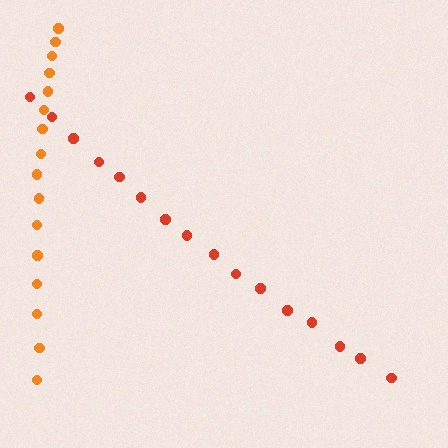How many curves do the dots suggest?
There are 2 distinct paths.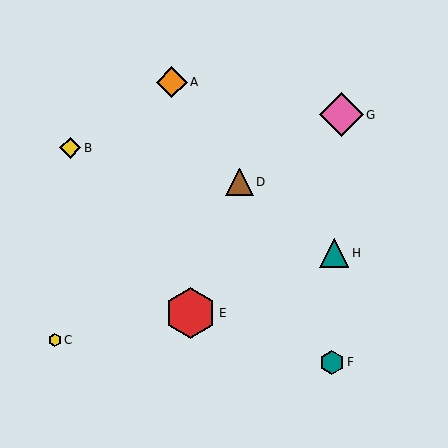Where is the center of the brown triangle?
The center of the brown triangle is at (239, 182).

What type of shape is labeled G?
Shape G is a pink diamond.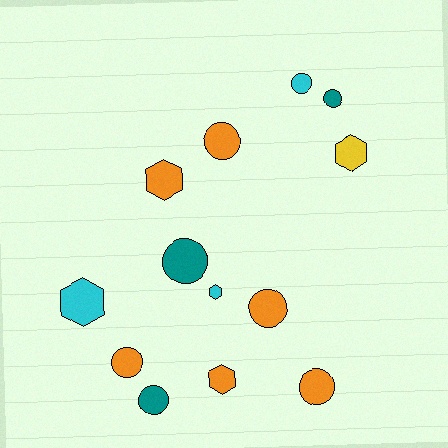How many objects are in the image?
There are 13 objects.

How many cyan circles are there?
There is 1 cyan circle.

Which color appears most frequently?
Orange, with 6 objects.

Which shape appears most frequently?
Circle, with 8 objects.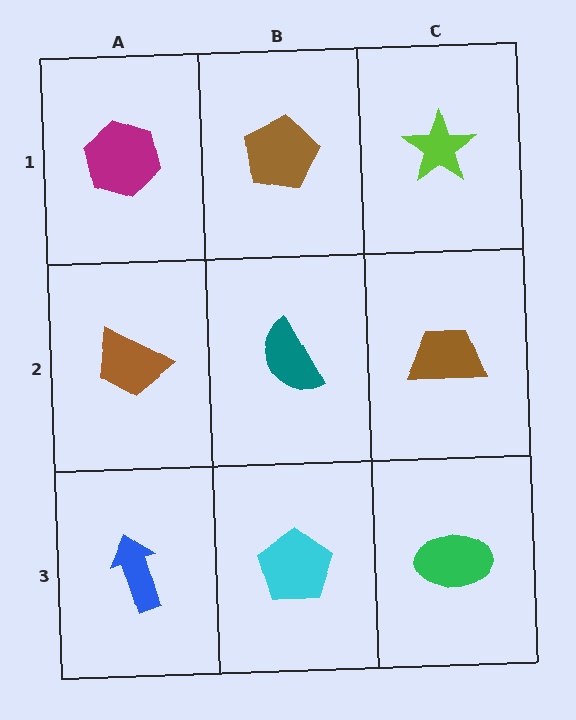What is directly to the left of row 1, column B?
A magenta hexagon.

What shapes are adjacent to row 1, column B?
A teal semicircle (row 2, column B), a magenta hexagon (row 1, column A), a lime star (row 1, column C).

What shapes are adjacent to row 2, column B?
A brown pentagon (row 1, column B), a cyan pentagon (row 3, column B), a brown trapezoid (row 2, column A), a brown trapezoid (row 2, column C).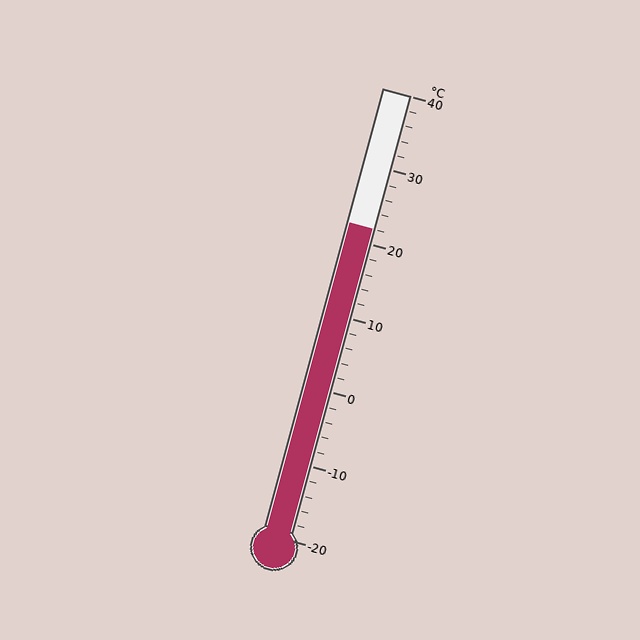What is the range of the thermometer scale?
The thermometer scale ranges from -20°C to 40°C.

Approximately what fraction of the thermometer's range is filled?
The thermometer is filled to approximately 70% of its range.